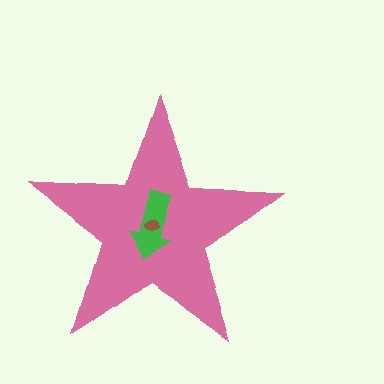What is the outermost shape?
The pink star.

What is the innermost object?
The brown ellipse.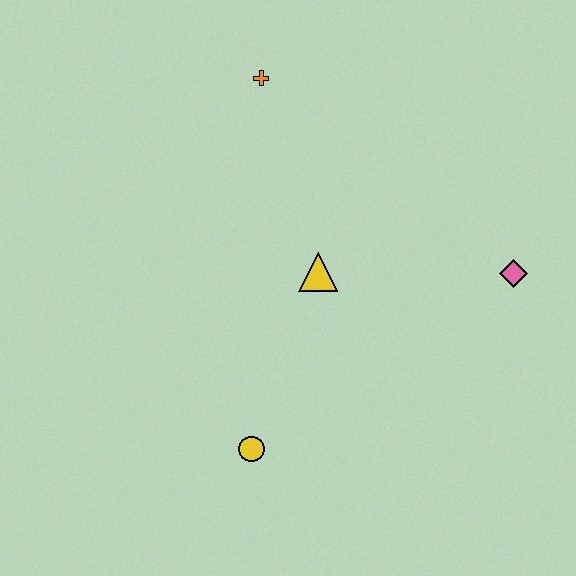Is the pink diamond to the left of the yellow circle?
No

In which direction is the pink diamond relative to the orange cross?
The pink diamond is to the right of the orange cross.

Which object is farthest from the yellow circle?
The orange cross is farthest from the yellow circle.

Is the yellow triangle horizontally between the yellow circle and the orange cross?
No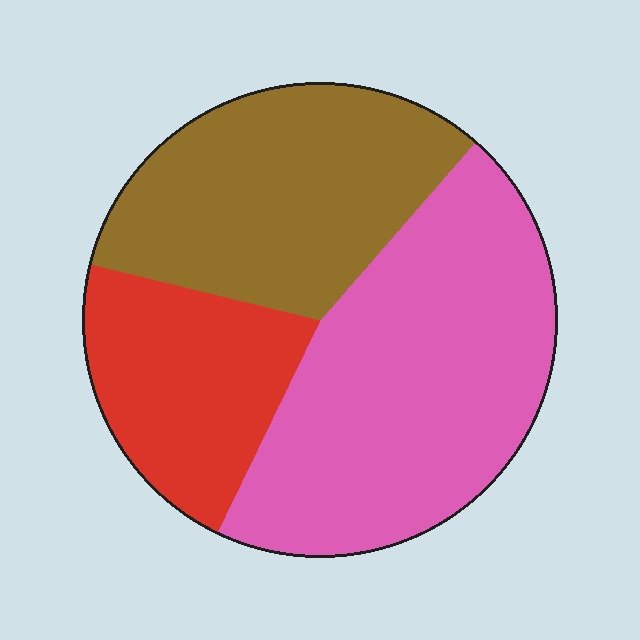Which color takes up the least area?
Red, at roughly 20%.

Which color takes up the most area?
Pink, at roughly 45%.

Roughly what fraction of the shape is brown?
Brown covers roughly 35% of the shape.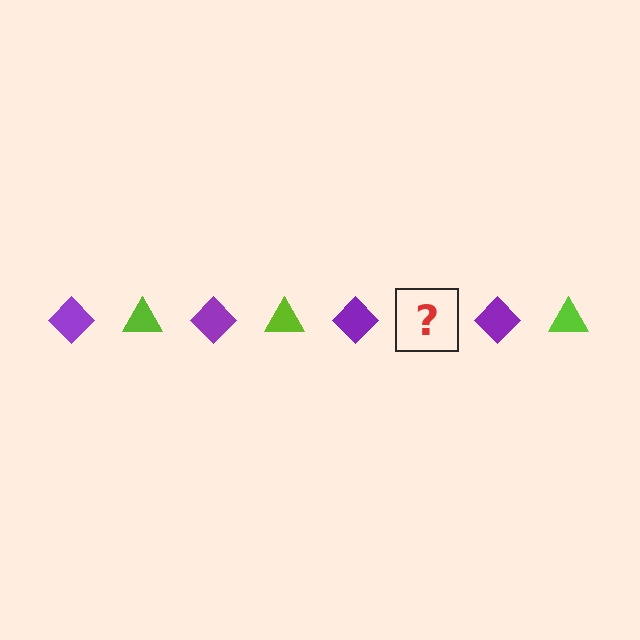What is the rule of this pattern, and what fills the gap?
The rule is that the pattern alternates between purple diamond and lime triangle. The gap should be filled with a lime triangle.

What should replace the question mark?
The question mark should be replaced with a lime triangle.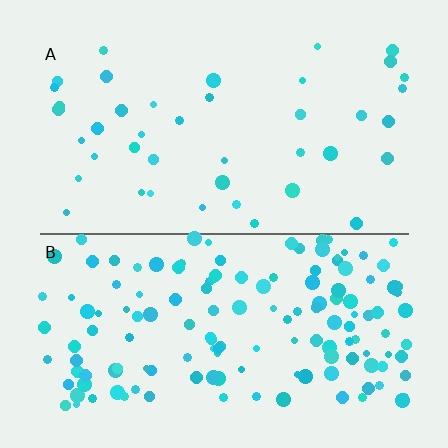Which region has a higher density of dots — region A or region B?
B (the bottom).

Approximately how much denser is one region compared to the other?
Approximately 3.5× — region B over region A.